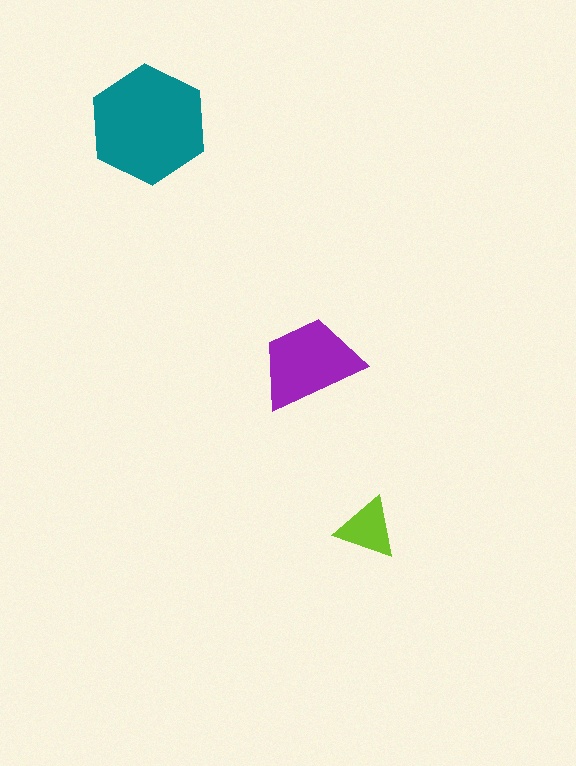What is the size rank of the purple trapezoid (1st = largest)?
2nd.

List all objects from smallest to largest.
The lime triangle, the purple trapezoid, the teal hexagon.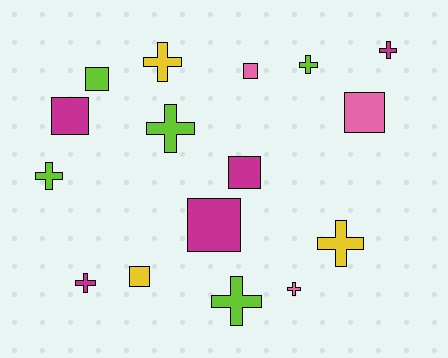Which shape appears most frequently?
Cross, with 9 objects.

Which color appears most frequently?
Magenta, with 5 objects.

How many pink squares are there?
There are 2 pink squares.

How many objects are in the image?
There are 16 objects.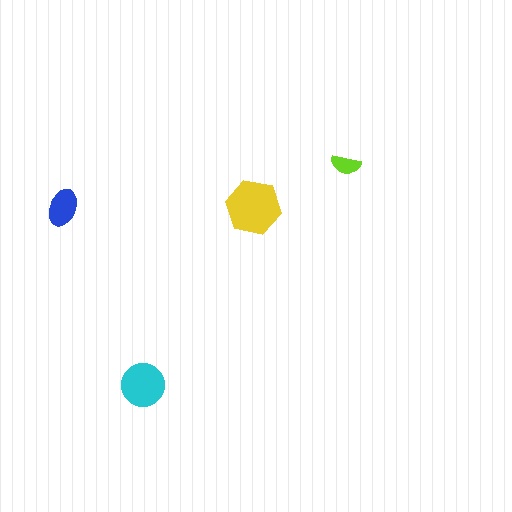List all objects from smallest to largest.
The lime semicircle, the blue ellipse, the cyan circle, the yellow hexagon.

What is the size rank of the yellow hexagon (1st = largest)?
1st.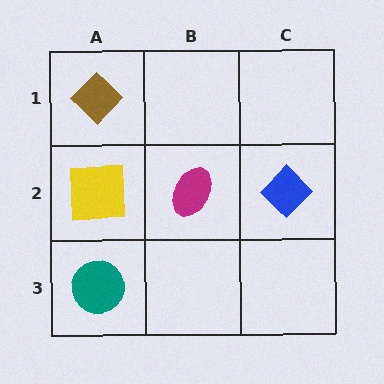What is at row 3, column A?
A teal circle.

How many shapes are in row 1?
1 shape.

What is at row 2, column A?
A yellow square.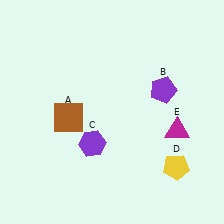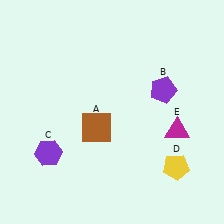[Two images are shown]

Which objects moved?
The objects that moved are: the brown square (A), the purple hexagon (C).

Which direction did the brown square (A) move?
The brown square (A) moved right.